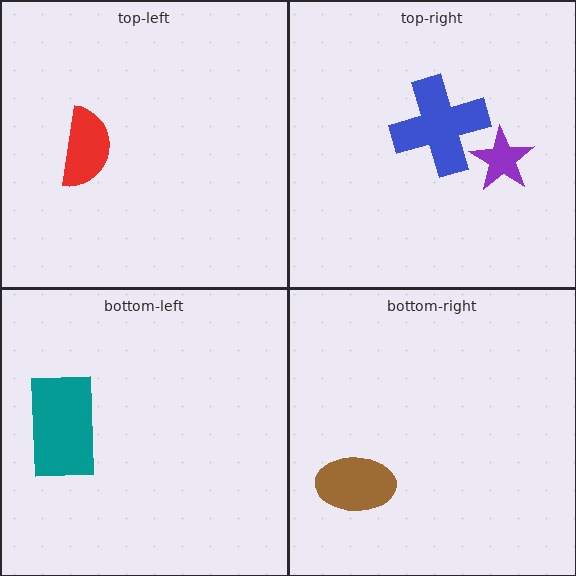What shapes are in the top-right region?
The blue cross, the purple star.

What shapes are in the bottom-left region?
The teal rectangle.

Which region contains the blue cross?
The top-right region.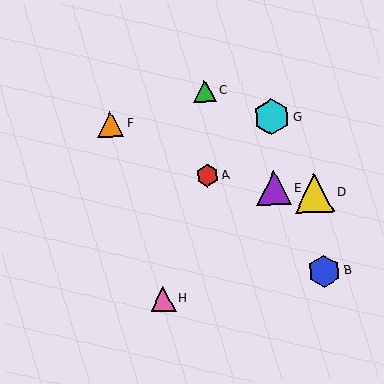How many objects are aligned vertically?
2 objects (A, C) are aligned vertically.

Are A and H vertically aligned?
No, A is at x≈207 and H is at x≈163.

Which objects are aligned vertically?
Objects A, C are aligned vertically.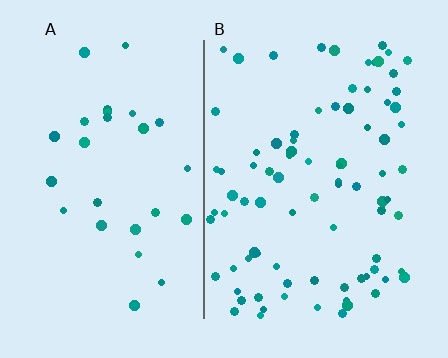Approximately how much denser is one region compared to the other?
Approximately 3.1× — region B over region A.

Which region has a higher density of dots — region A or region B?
B (the right).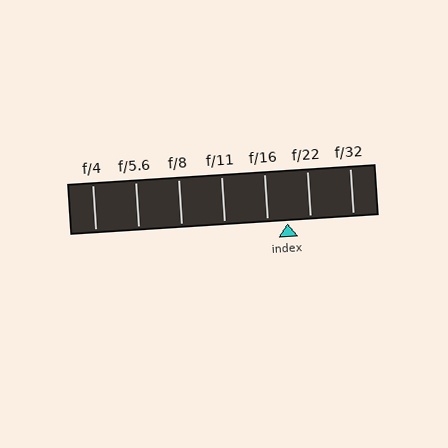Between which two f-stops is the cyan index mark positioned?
The index mark is between f/16 and f/22.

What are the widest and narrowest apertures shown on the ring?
The widest aperture shown is f/4 and the narrowest is f/32.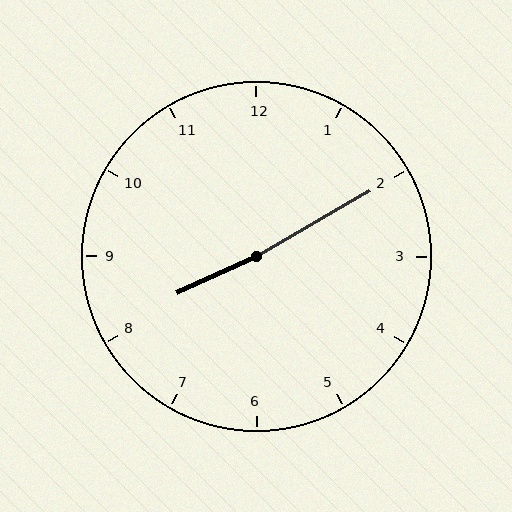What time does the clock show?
8:10.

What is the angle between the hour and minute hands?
Approximately 175 degrees.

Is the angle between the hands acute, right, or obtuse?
It is obtuse.